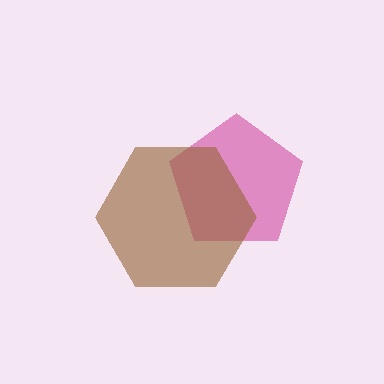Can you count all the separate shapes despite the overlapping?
Yes, there are 2 separate shapes.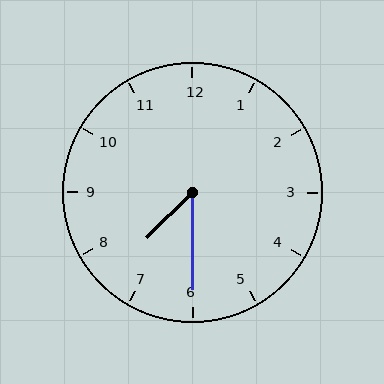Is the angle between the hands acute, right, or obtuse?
It is acute.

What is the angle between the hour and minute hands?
Approximately 45 degrees.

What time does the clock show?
7:30.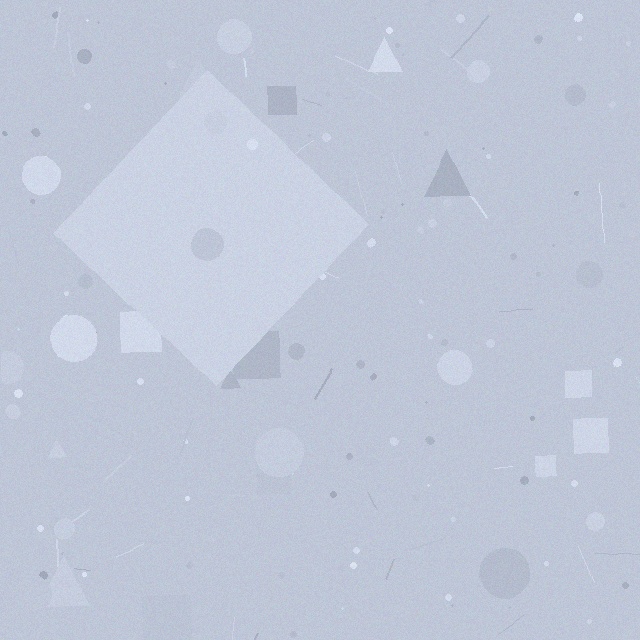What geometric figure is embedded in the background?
A diamond is embedded in the background.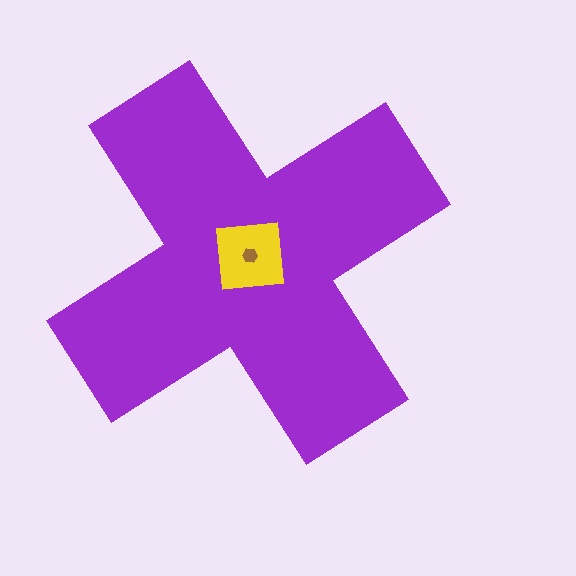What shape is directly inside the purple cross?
The yellow square.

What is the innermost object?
The brown hexagon.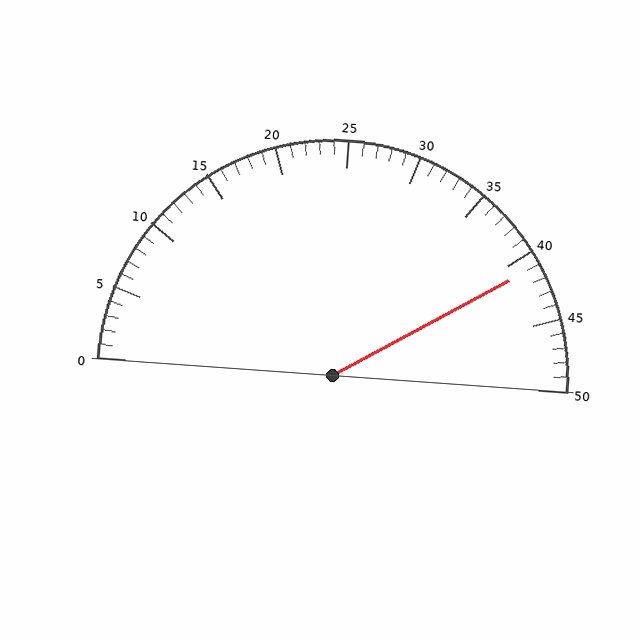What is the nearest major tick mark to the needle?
The nearest major tick mark is 40.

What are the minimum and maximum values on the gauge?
The gauge ranges from 0 to 50.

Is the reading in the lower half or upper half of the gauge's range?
The reading is in the upper half of the range (0 to 50).